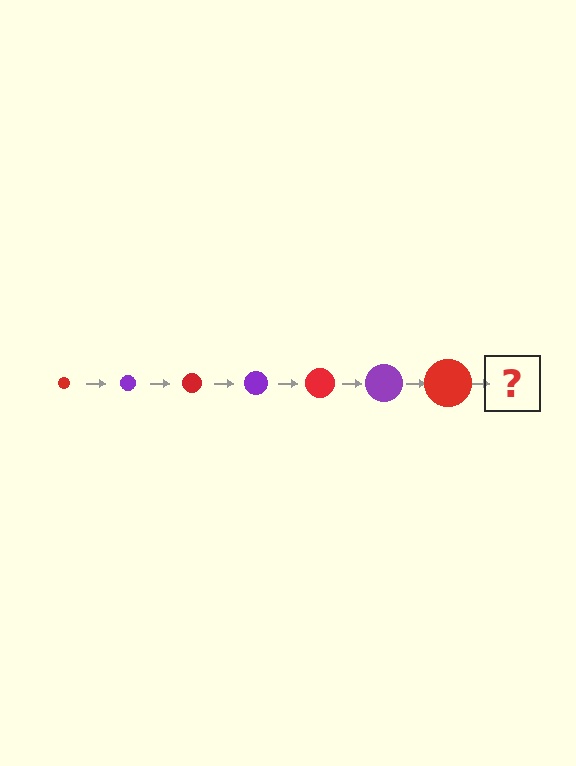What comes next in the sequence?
The next element should be a purple circle, larger than the previous one.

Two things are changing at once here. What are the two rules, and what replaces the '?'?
The two rules are that the circle grows larger each step and the color cycles through red and purple. The '?' should be a purple circle, larger than the previous one.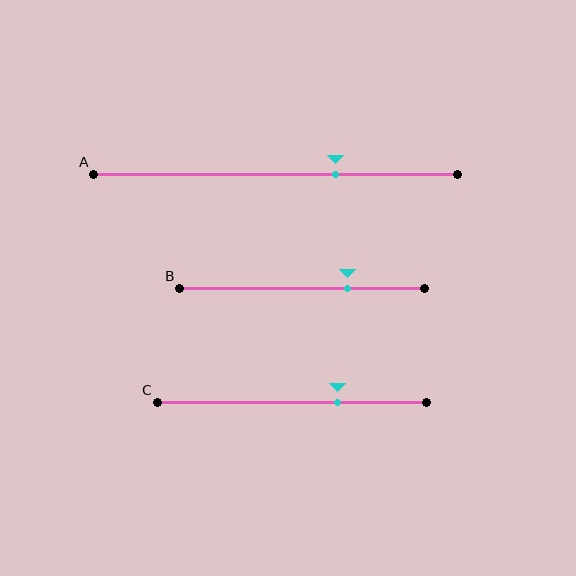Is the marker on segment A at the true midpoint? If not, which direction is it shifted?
No, the marker on segment A is shifted to the right by about 16% of the segment length.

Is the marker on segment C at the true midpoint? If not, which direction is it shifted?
No, the marker on segment C is shifted to the right by about 17% of the segment length.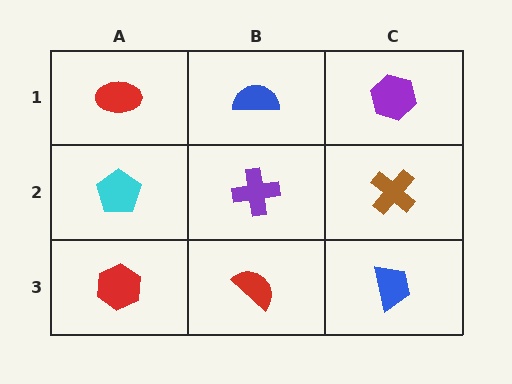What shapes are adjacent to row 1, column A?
A cyan pentagon (row 2, column A), a blue semicircle (row 1, column B).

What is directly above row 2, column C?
A purple hexagon.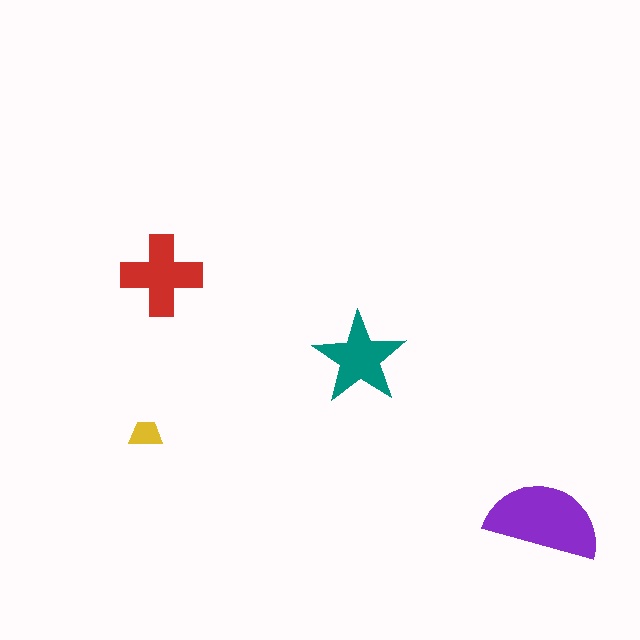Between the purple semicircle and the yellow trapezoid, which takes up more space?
The purple semicircle.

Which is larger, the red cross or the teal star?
The red cross.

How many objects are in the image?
There are 4 objects in the image.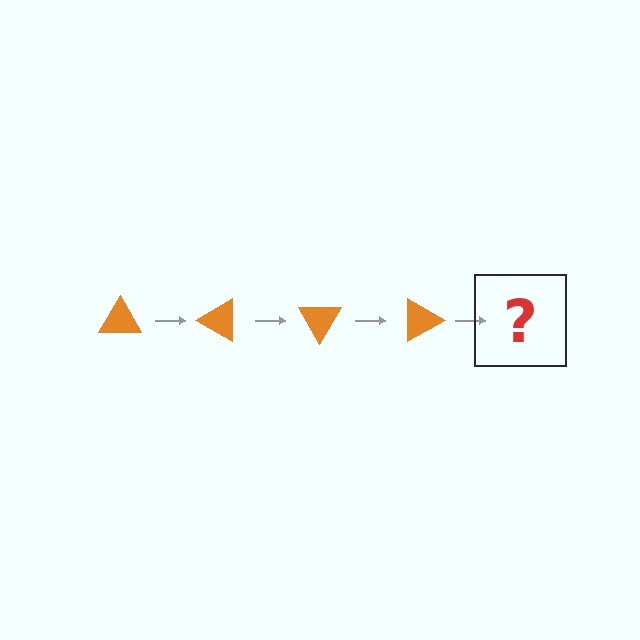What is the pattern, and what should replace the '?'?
The pattern is that the triangle rotates 30 degrees each step. The '?' should be an orange triangle rotated 120 degrees.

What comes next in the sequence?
The next element should be an orange triangle rotated 120 degrees.